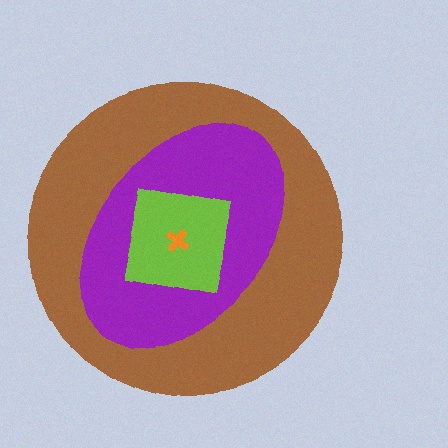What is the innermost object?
The orange cross.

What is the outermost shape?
The brown circle.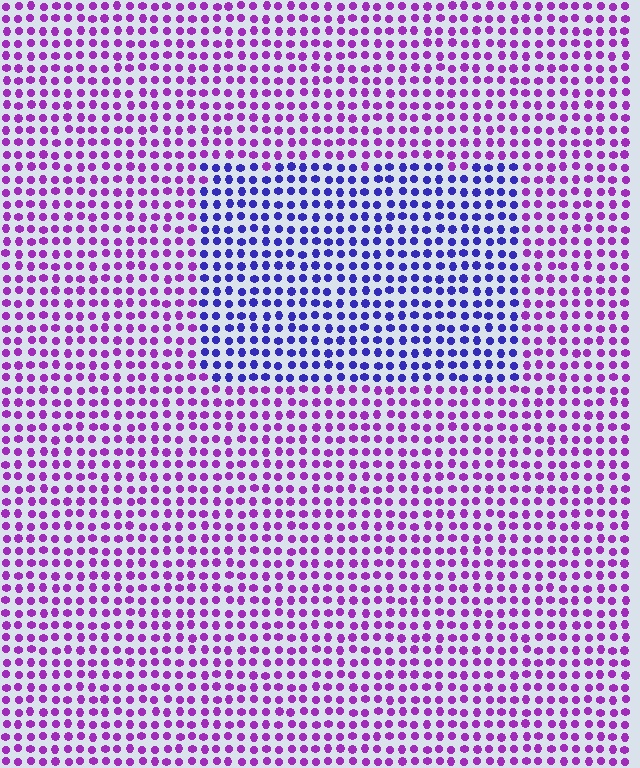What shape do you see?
I see a rectangle.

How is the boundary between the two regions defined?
The boundary is defined purely by a slight shift in hue (about 46 degrees). Spacing, size, and orientation are identical on both sides.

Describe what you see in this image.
The image is filled with small purple elements in a uniform arrangement. A rectangle-shaped region is visible where the elements are tinted to a slightly different hue, forming a subtle color boundary.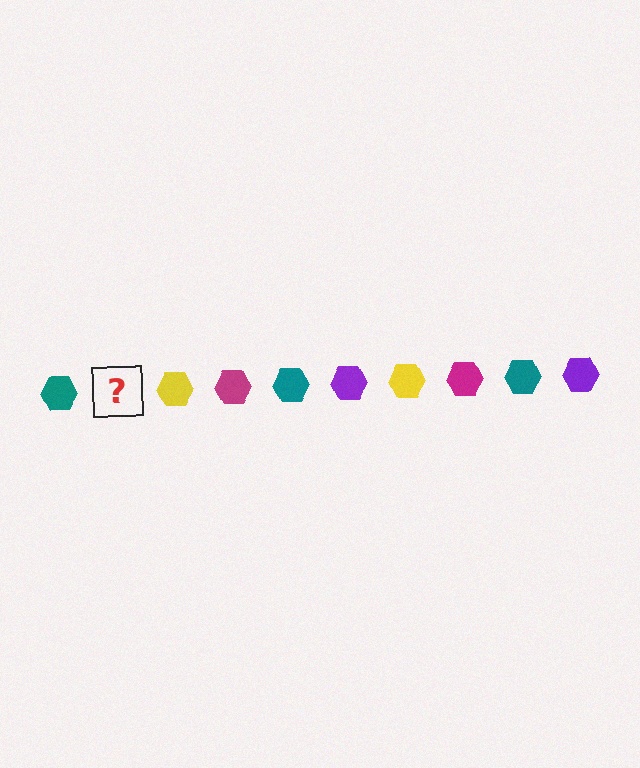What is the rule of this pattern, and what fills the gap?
The rule is that the pattern cycles through teal, purple, yellow, magenta hexagons. The gap should be filled with a purple hexagon.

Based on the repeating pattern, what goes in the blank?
The blank should be a purple hexagon.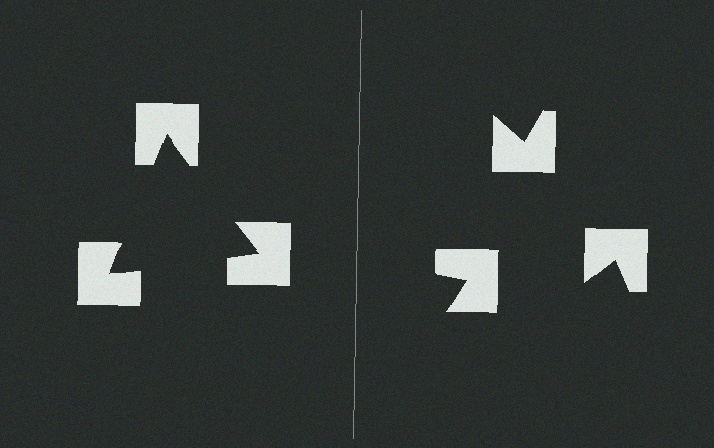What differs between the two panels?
The notched squares are positioned identically on both sides; only the wedge orientations differ. On the left they align to a triangle; on the right they are misaligned.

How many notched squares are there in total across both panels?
6 — 3 on each side.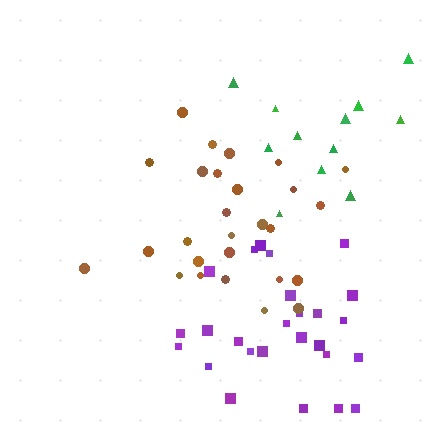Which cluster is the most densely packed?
Purple.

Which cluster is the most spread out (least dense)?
Green.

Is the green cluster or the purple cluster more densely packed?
Purple.